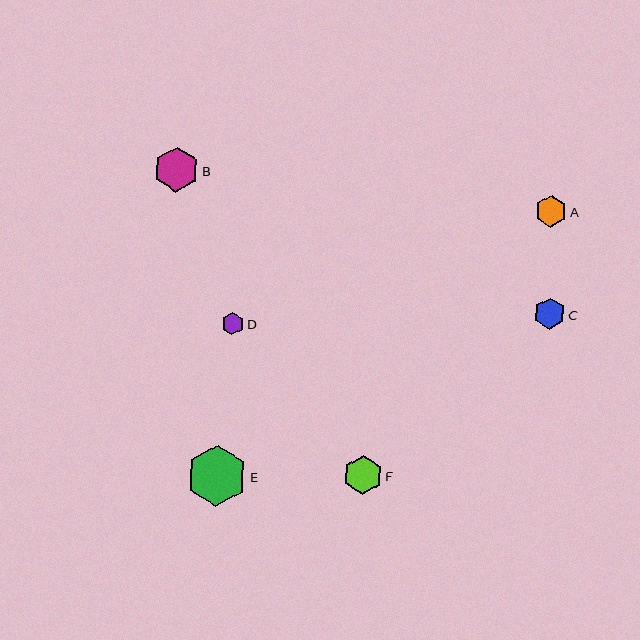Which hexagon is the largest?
Hexagon E is the largest with a size of approximately 61 pixels.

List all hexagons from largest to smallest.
From largest to smallest: E, B, F, A, C, D.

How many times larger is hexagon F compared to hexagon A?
Hexagon F is approximately 1.2 times the size of hexagon A.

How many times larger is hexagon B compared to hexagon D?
Hexagon B is approximately 2.0 times the size of hexagon D.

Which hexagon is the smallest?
Hexagon D is the smallest with a size of approximately 23 pixels.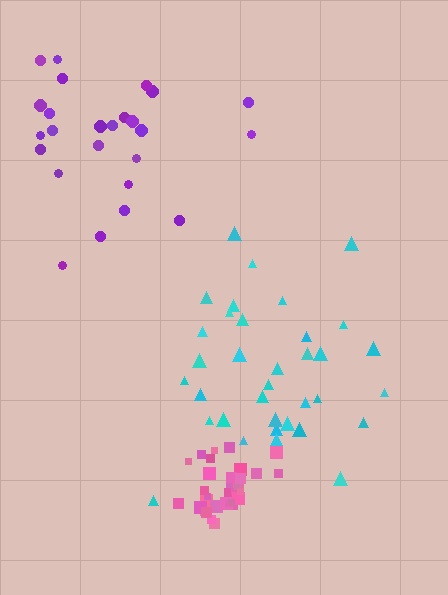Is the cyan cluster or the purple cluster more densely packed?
Cyan.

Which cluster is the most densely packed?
Pink.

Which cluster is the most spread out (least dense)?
Purple.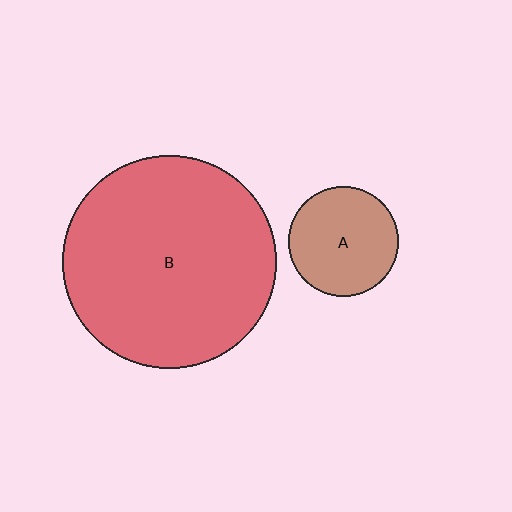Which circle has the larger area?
Circle B (red).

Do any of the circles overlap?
No, none of the circles overlap.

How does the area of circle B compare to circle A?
Approximately 3.8 times.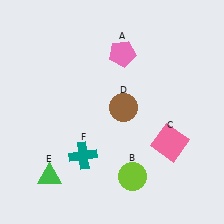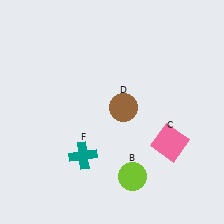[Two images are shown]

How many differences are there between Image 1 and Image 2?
There are 2 differences between the two images.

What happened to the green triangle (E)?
The green triangle (E) was removed in Image 2. It was in the bottom-left area of Image 1.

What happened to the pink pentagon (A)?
The pink pentagon (A) was removed in Image 2. It was in the top-right area of Image 1.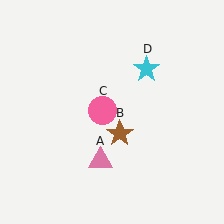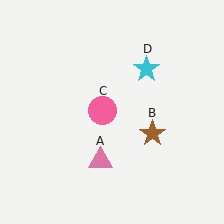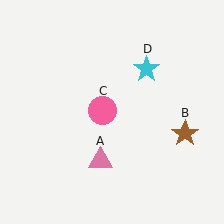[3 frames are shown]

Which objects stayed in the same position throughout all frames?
Pink triangle (object A) and pink circle (object C) and cyan star (object D) remained stationary.